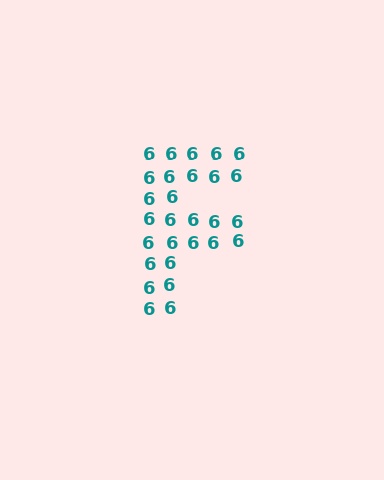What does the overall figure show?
The overall figure shows the letter F.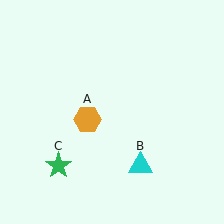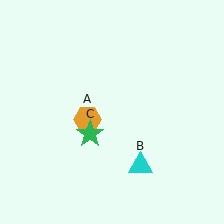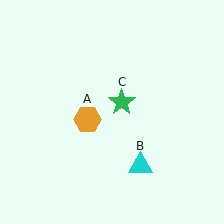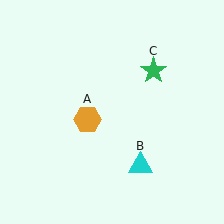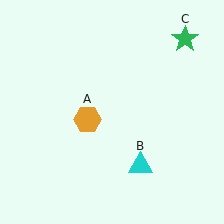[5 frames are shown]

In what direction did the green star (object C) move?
The green star (object C) moved up and to the right.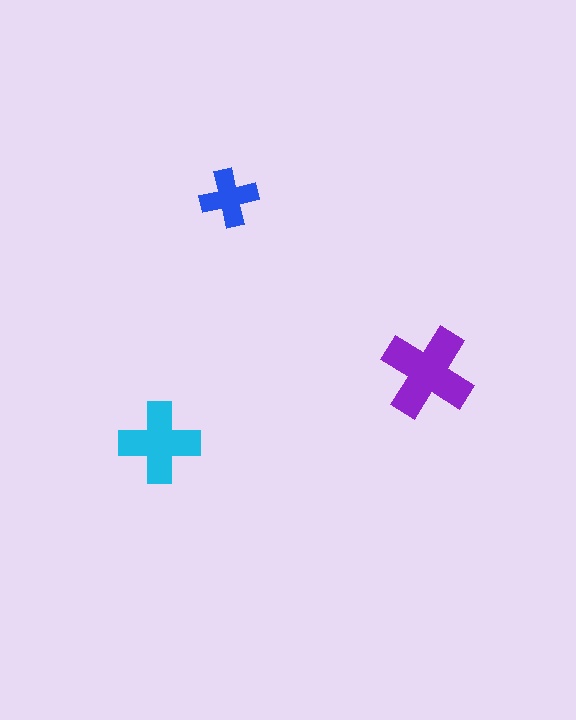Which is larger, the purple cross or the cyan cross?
The purple one.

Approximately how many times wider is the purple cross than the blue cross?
About 1.5 times wider.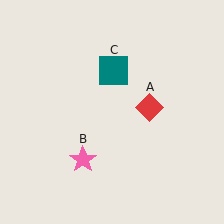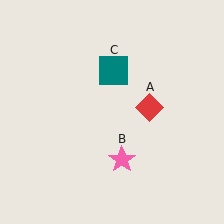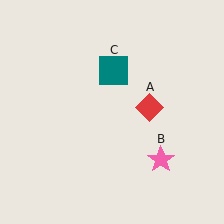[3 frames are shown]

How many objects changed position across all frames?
1 object changed position: pink star (object B).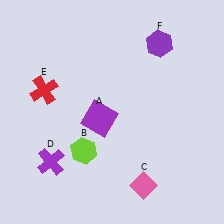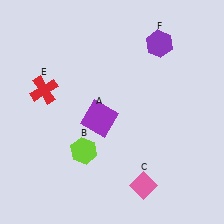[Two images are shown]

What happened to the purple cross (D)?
The purple cross (D) was removed in Image 2. It was in the bottom-left area of Image 1.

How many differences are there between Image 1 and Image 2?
There is 1 difference between the two images.